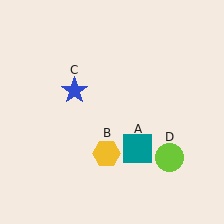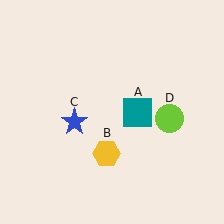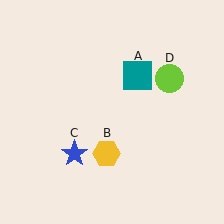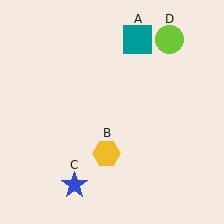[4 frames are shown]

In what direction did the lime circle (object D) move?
The lime circle (object D) moved up.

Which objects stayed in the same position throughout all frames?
Yellow hexagon (object B) remained stationary.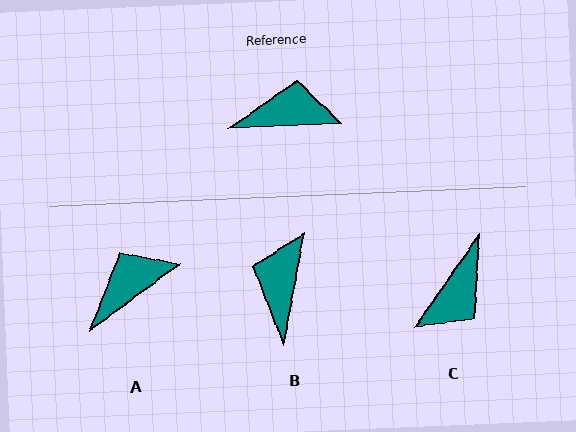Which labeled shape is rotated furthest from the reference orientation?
C, about 128 degrees away.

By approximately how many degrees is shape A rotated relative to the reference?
Approximately 34 degrees counter-clockwise.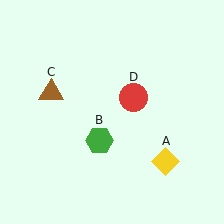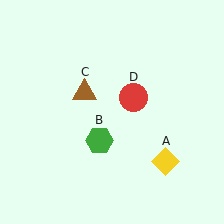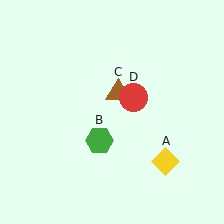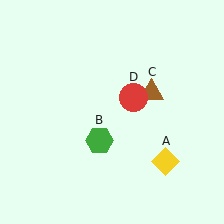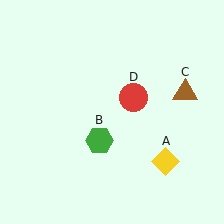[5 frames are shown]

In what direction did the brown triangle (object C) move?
The brown triangle (object C) moved right.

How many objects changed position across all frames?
1 object changed position: brown triangle (object C).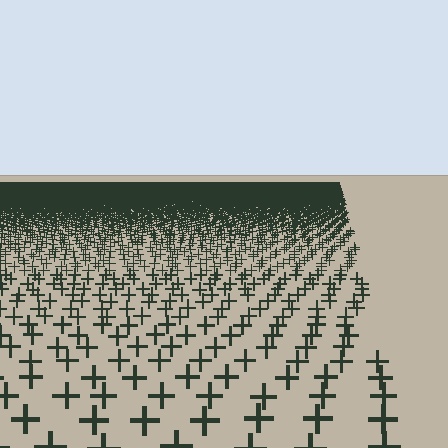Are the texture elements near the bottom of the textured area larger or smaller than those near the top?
Larger. Near the bottom, elements are closer to the viewer and appear at a bigger on-screen size.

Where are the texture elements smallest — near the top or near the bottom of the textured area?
Near the top.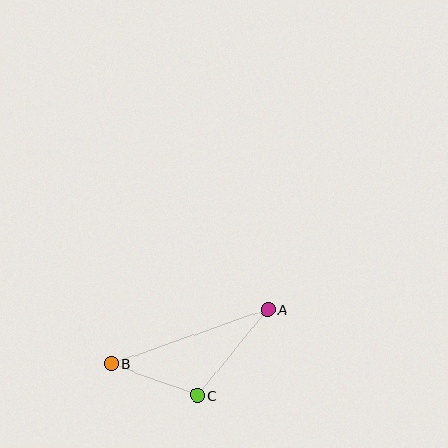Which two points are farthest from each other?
Points A and B are farthest from each other.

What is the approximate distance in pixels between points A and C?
The distance between A and C is approximately 111 pixels.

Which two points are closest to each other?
Points B and C are closest to each other.